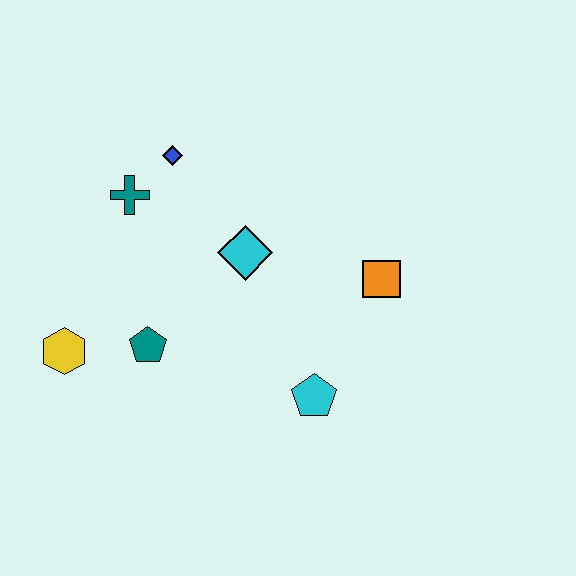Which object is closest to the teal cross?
The blue diamond is closest to the teal cross.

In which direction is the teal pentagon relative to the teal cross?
The teal pentagon is below the teal cross.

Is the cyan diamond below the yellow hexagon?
No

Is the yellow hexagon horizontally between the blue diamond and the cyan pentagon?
No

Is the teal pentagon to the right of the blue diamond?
No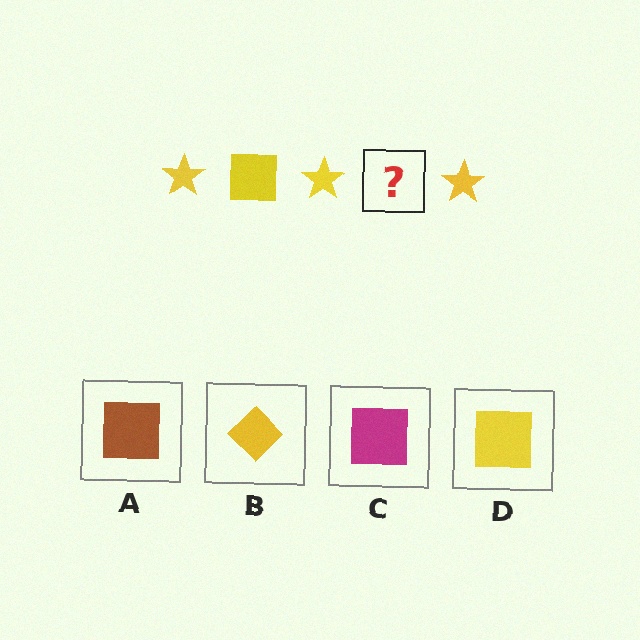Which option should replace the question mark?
Option D.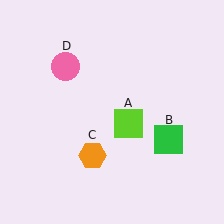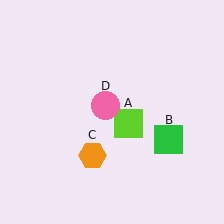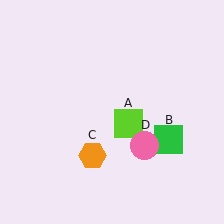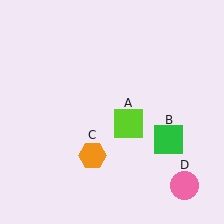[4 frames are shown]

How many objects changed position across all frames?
1 object changed position: pink circle (object D).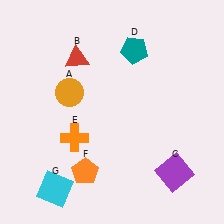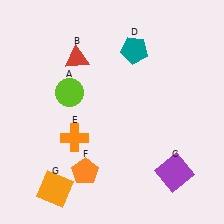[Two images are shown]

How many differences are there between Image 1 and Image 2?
There are 2 differences between the two images.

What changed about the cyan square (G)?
In Image 1, G is cyan. In Image 2, it changed to orange.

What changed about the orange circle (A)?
In Image 1, A is orange. In Image 2, it changed to lime.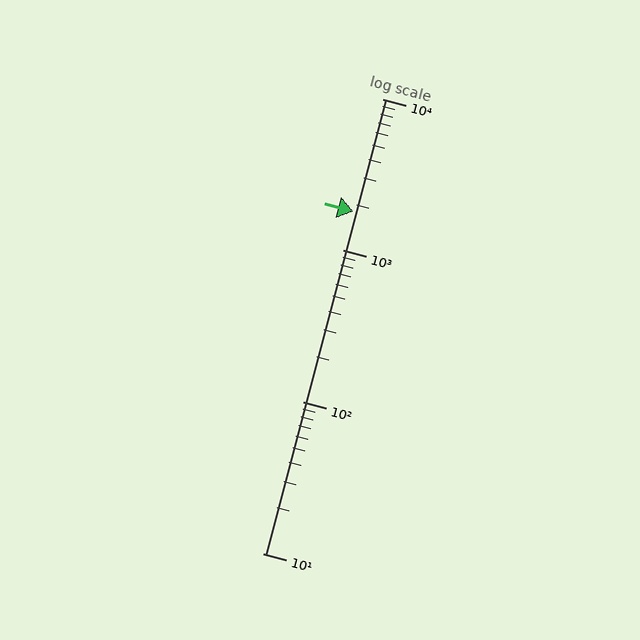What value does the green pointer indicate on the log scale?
The pointer indicates approximately 1800.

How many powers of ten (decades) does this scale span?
The scale spans 3 decades, from 10 to 10000.